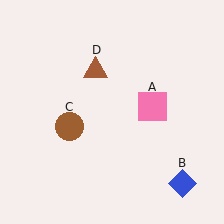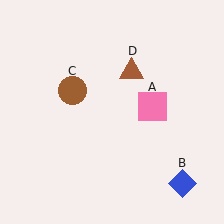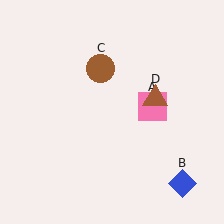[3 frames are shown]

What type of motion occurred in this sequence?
The brown circle (object C), brown triangle (object D) rotated clockwise around the center of the scene.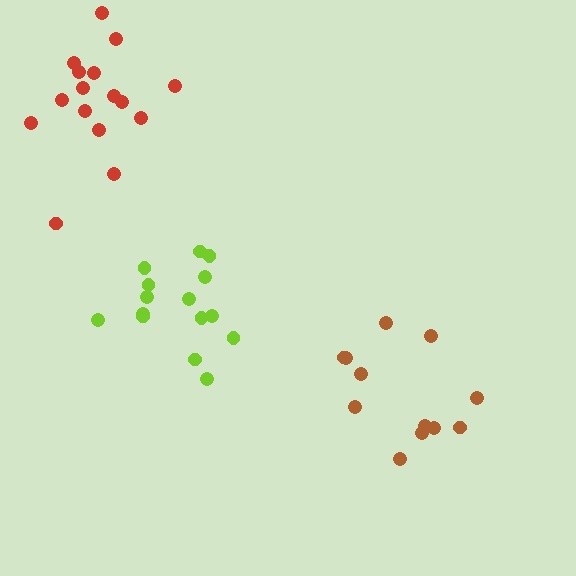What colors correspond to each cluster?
The clusters are colored: lime, red, brown.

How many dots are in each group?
Group 1: 15 dots, Group 2: 17 dots, Group 3: 12 dots (44 total).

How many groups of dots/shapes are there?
There are 3 groups.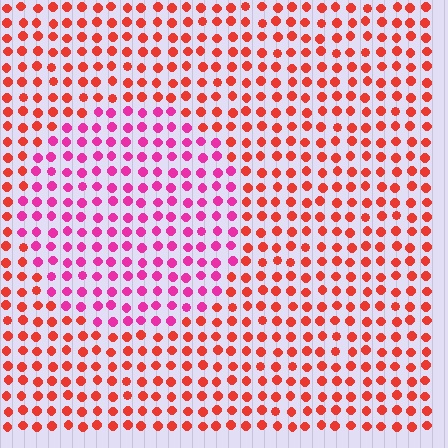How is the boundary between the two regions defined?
The boundary is defined purely by a slight shift in hue (about 42 degrees). Spacing, size, and orientation are identical on both sides.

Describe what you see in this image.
The image is filled with small red elements in a uniform arrangement. A circle-shaped region is visible where the elements are tinted to a slightly different hue, forming a subtle color boundary.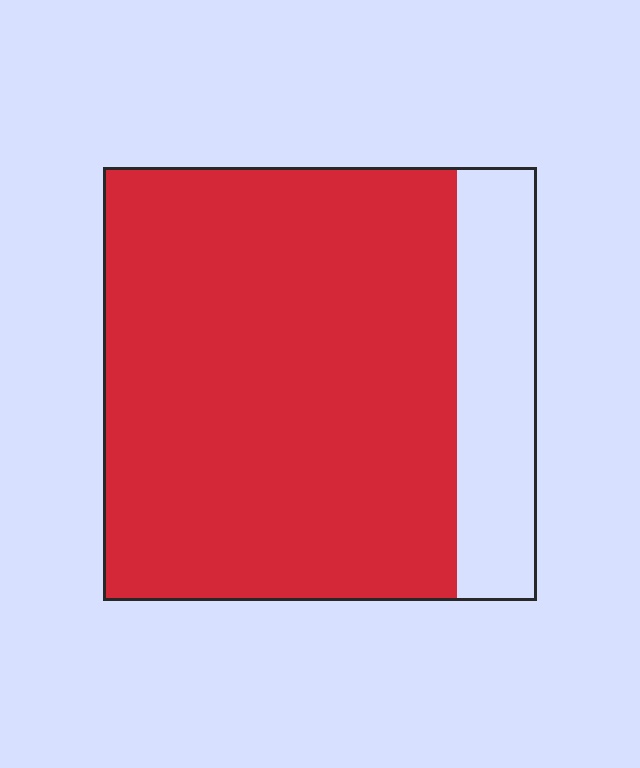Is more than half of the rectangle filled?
Yes.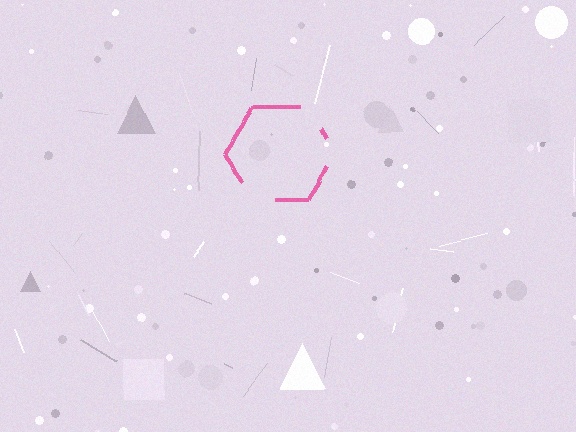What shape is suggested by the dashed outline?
The dashed outline suggests a hexagon.